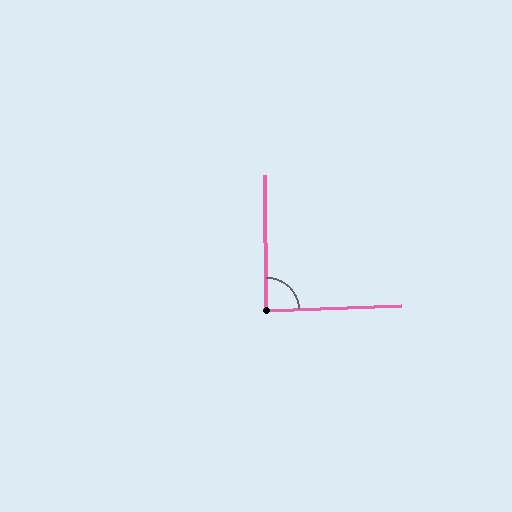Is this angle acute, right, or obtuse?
It is approximately a right angle.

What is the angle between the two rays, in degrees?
Approximately 89 degrees.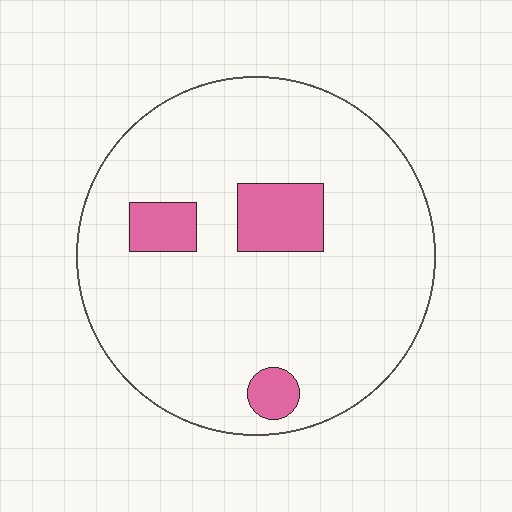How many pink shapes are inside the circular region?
3.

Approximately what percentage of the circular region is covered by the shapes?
Approximately 10%.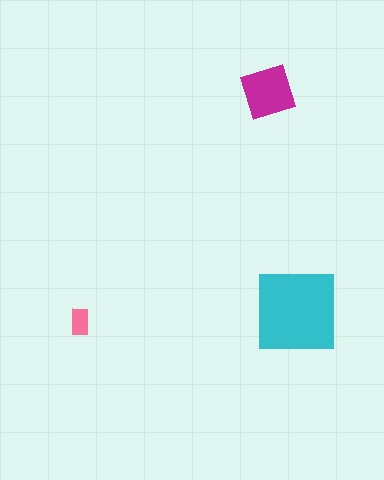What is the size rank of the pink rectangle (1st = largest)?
3rd.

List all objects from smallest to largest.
The pink rectangle, the magenta diamond, the cyan square.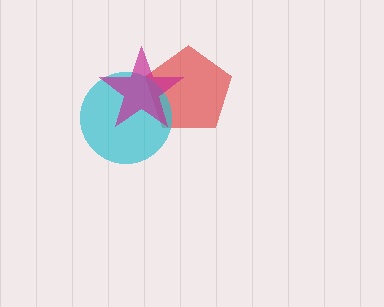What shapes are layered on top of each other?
The layered shapes are: a red pentagon, a cyan circle, a magenta star.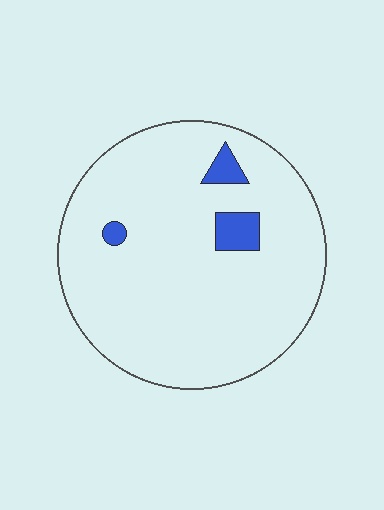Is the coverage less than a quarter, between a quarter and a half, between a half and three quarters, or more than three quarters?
Less than a quarter.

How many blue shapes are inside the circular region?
3.